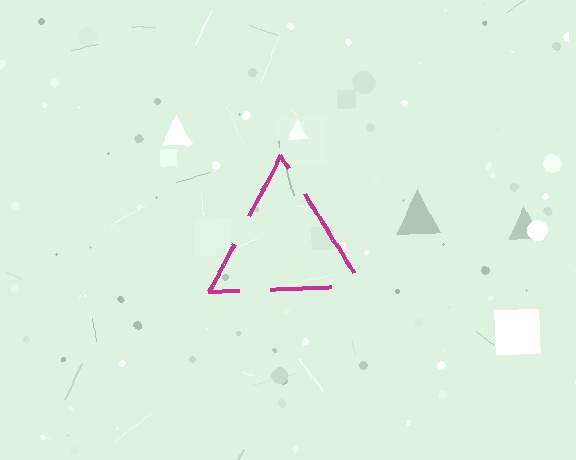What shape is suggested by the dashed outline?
The dashed outline suggests a triangle.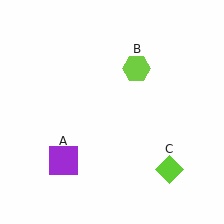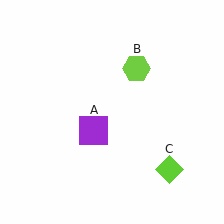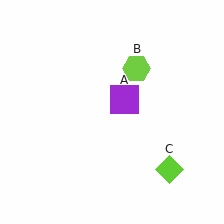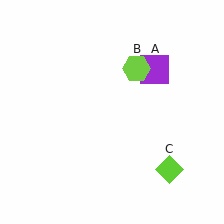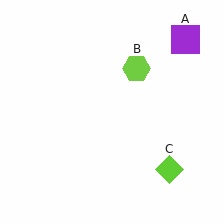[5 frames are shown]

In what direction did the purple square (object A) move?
The purple square (object A) moved up and to the right.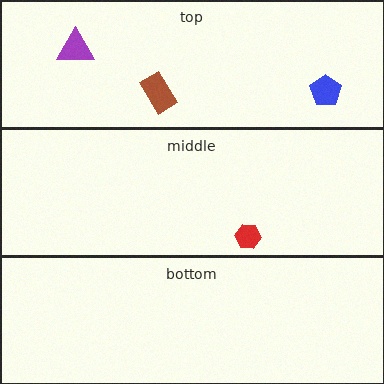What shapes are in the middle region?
The red hexagon.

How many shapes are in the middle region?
1.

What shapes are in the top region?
The brown rectangle, the purple triangle, the blue pentagon.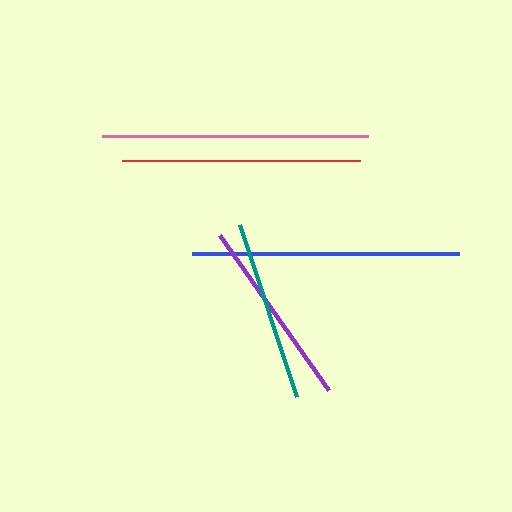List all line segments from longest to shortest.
From longest to shortest: blue, pink, red, purple, teal.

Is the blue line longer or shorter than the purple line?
The blue line is longer than the purple line.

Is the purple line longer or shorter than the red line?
The red line is longer than the purple line.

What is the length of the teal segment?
The teal segment is approximately 182 pixels long.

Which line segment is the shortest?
The teal line is the shortest at approximately 182 pixels.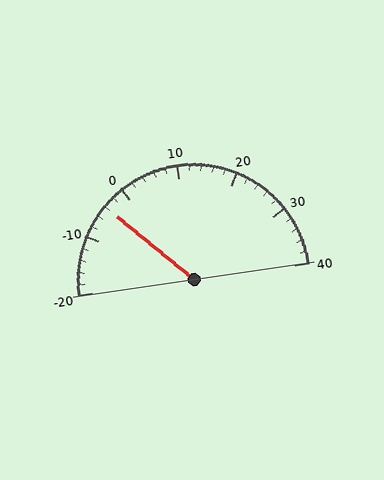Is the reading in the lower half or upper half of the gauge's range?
The reading is in the lower half of the range (-20 to 40).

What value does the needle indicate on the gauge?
The needle indicates approximately -4.